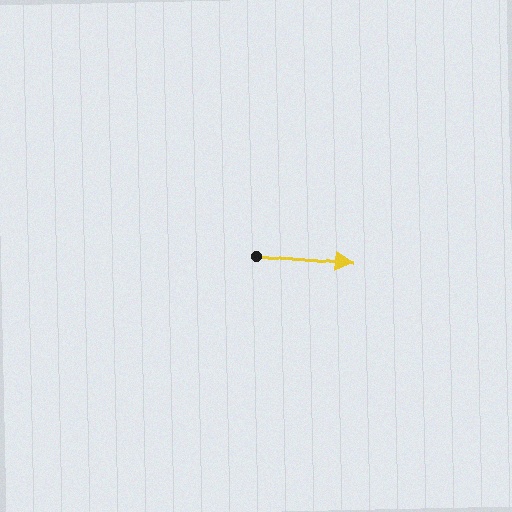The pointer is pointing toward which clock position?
Roughly 3 o'clock.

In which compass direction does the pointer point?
East.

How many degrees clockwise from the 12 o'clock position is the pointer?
Approximately 95 degrees.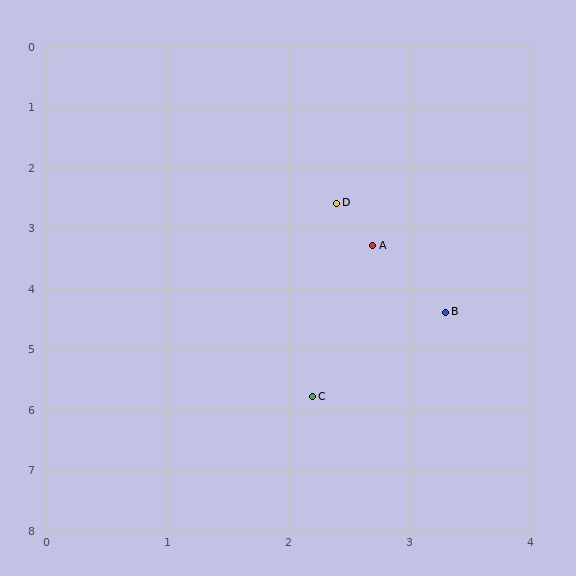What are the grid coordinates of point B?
Point B is at approximately (3.3, 4.4).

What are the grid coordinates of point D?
Point D is at approximately (2.4, 2.6).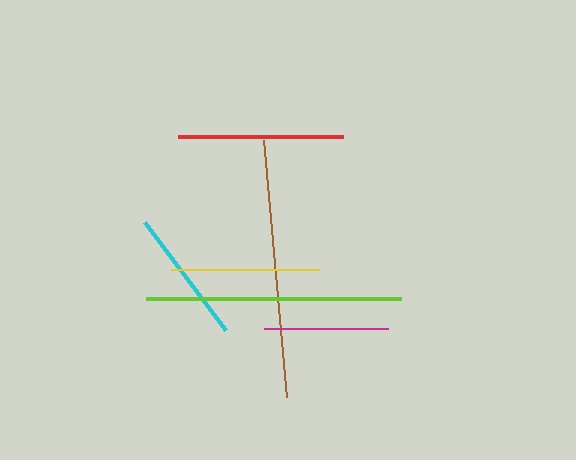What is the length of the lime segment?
The lime segment is approximately 255 pixels long.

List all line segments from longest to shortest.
From longest to shortest: brown, lime, red, yellow, cyan, magenta.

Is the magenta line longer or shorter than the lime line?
The lime line is longer than the magenta line.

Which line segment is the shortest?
The magenta line is the shortest at approximately 124 pixels.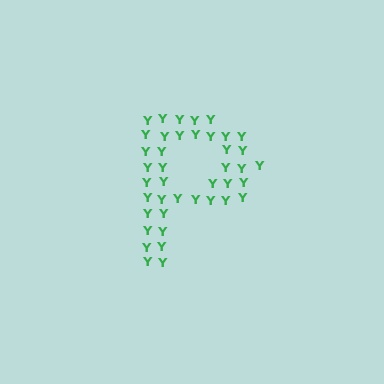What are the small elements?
The small elements are letter Y's.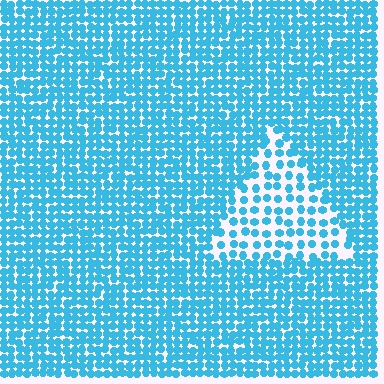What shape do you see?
I see a triangle.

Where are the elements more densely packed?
The elements are more densely packed outside the triangle boundary.